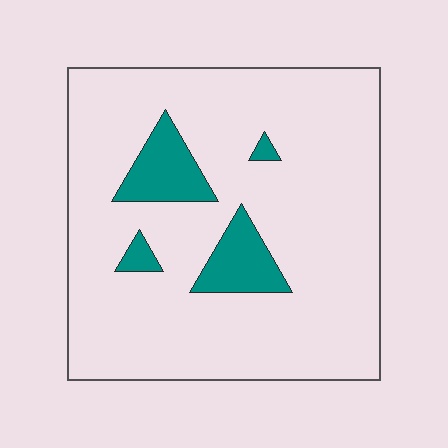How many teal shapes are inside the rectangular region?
4.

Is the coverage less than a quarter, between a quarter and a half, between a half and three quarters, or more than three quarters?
Less than a quarter.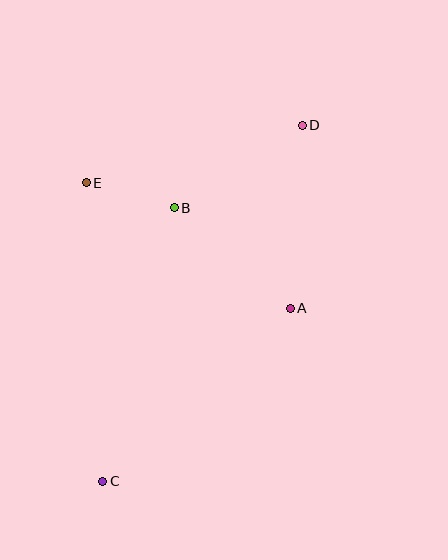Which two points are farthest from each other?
Points C and D are farthest from each other.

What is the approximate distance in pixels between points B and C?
The distance between B and C is approximately 282 pixels.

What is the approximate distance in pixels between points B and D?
The distance between B and D is approximately 152 pixels.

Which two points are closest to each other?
Points B and E are closest to each other.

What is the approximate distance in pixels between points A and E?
The distance between A and E is approximately 239 pixels.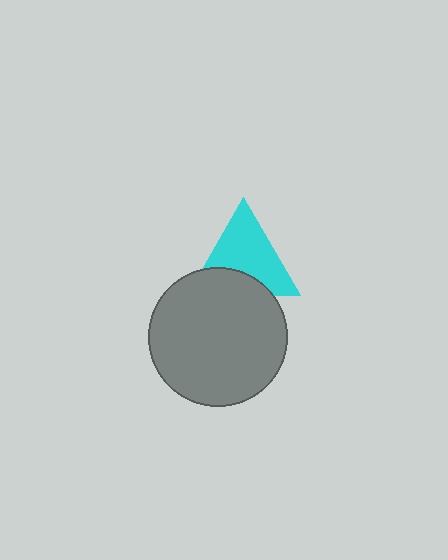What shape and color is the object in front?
The object in front is a gray circle.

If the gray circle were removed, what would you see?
You would see the complete cyan triangle.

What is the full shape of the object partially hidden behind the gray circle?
The partially hidden object is a cyan triangle.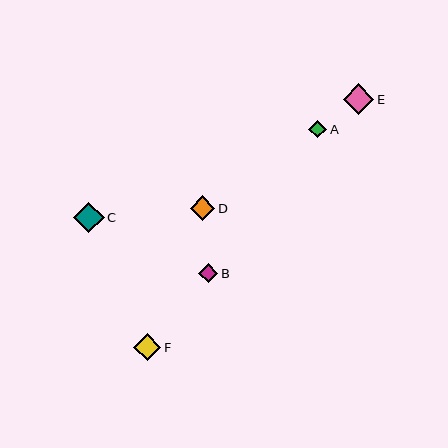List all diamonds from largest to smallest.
From largest to smallest: E, C, F, D, B, A.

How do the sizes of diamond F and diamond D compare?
Diamond F and diamond D are approximately the same size.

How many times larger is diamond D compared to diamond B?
Diamond D is approximately 1.3 times the size of diamond B.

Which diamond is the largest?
Diamond E is the largest with a size of approximately 31 pixels.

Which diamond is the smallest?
Diamond A is the smallest with a size of approximately 18 pixels.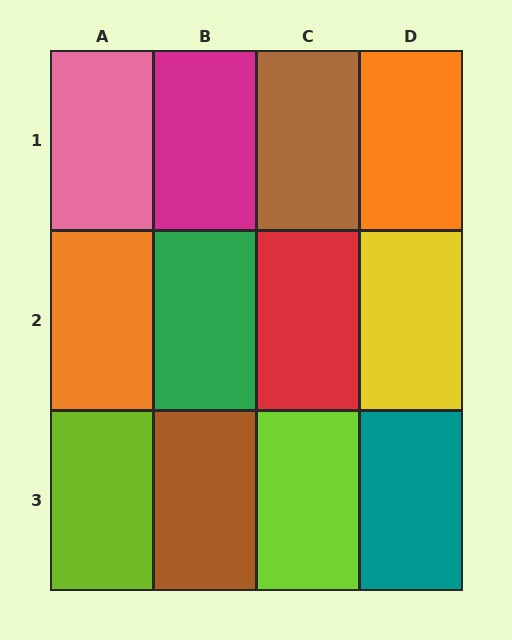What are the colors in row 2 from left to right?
Orange, green, red, yellow.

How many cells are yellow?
1 cell is yellow.